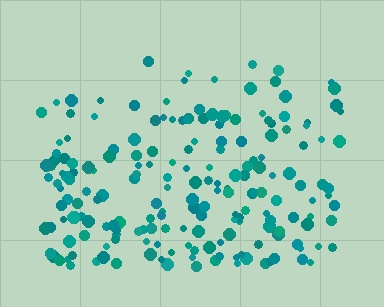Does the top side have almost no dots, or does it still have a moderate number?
Still a moderate number, just noticeably fewer than the bottom.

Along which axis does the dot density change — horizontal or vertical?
Vertical.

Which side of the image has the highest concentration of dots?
The bottom.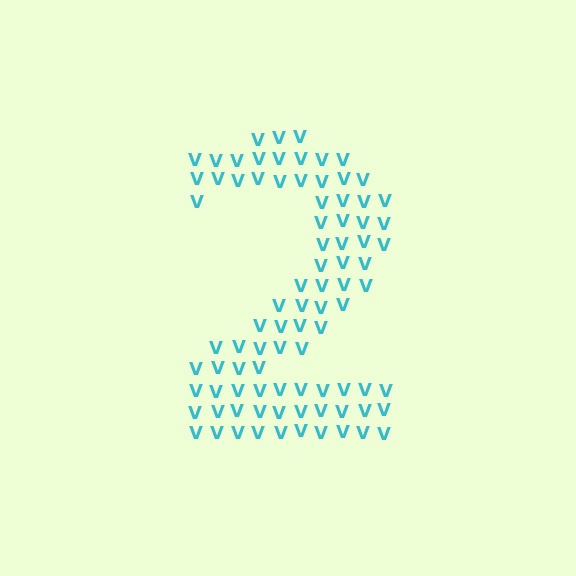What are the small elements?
The small elements are letter V's.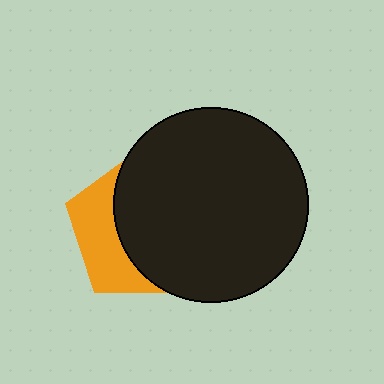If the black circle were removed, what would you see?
You would see the complete orange pentagon.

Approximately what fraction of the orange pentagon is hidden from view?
Roughly 65% of the orange pentagon is hidden behind the black circle.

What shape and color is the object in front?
The object in front is a black circle.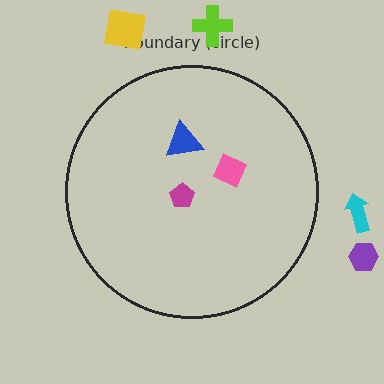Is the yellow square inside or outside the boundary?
Outside.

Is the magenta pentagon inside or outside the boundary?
Inside.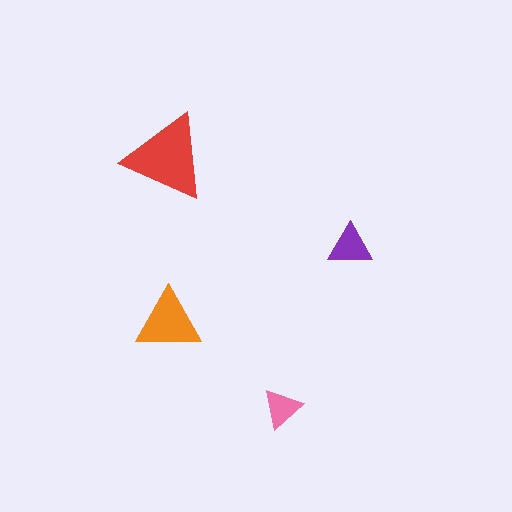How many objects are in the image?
There are 4 objects in the image.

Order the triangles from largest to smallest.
the red one, the orange one, the purple one, the pink one.